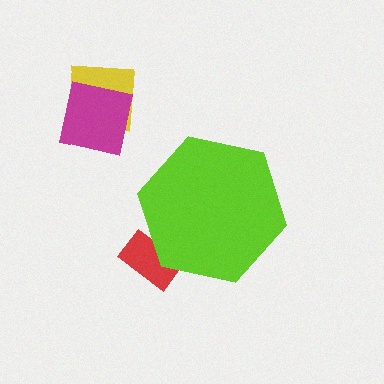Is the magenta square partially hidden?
No, the magenta square is fully visible.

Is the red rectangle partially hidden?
Yes, the red rectangle is partially hidden behind the lime hexagon.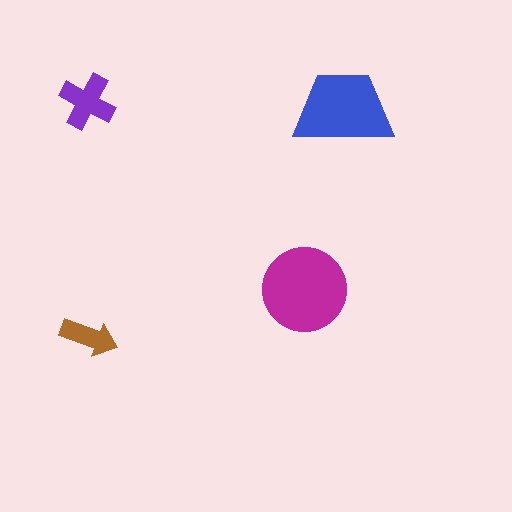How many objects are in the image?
There are 4 objects in the image.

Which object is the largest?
The magenta circle.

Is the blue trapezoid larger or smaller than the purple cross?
Larger.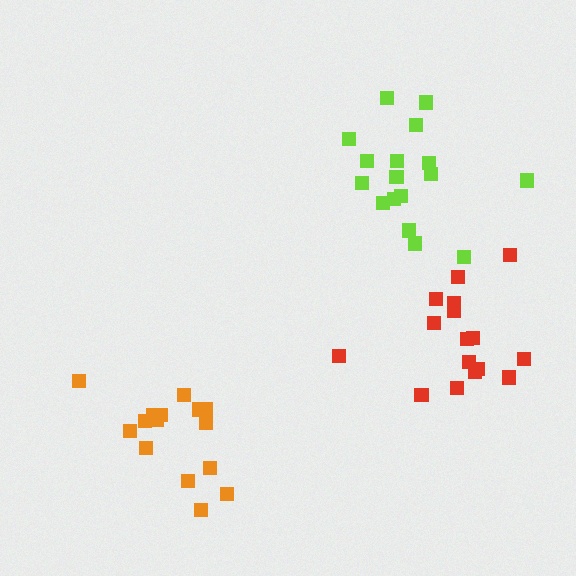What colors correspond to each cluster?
The clusters are colored: red, orange, lime.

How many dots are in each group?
Group 1: 16 dots, Group 2: 15 dots, Group 3: 17 dots (48 total).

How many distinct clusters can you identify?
There are 3 distinct clusters.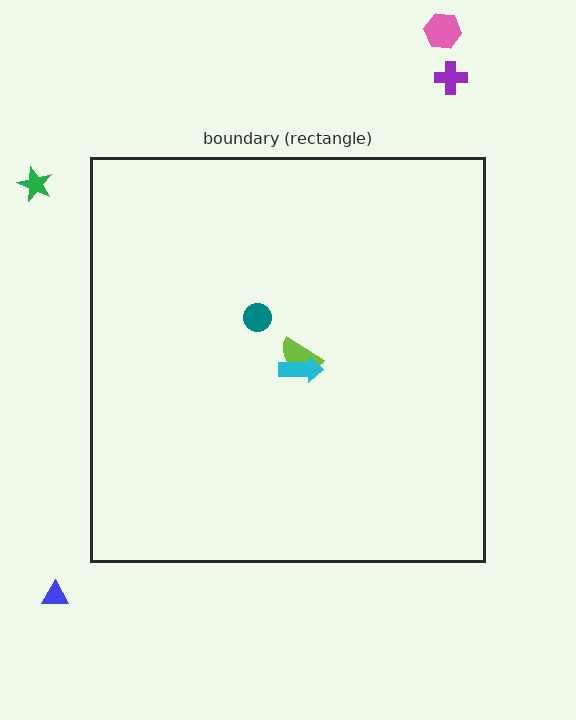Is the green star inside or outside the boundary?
Outside.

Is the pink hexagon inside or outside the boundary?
Outside.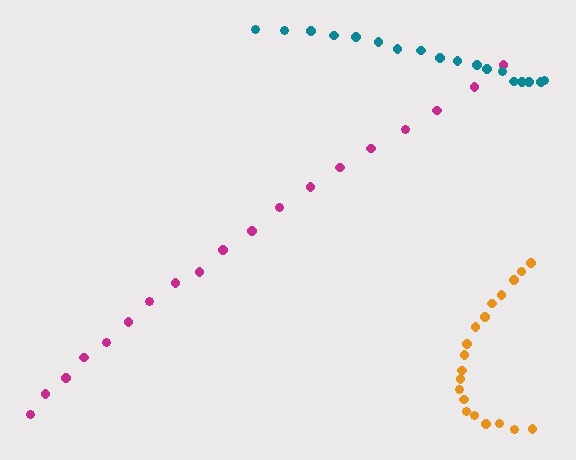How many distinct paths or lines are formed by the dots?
There are 3 distinct paths.